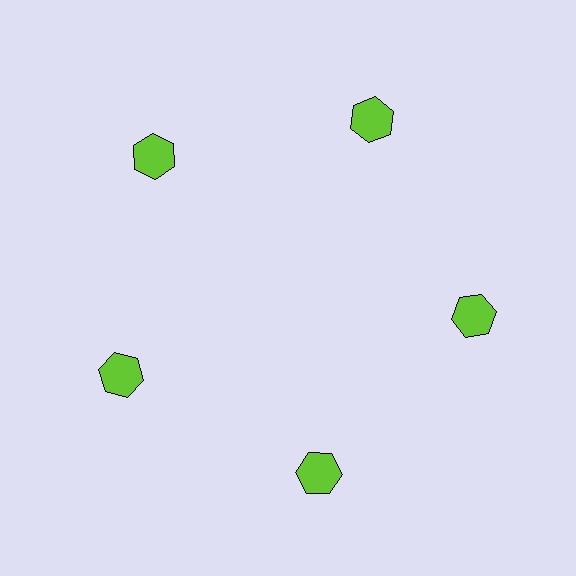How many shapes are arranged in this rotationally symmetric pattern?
There are 5 shapes, arranged in 5 groups of 1.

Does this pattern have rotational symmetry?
Yes, this pattern has 5-fold rotational symmetry. It looks the same after rotating 72 degrees around the center.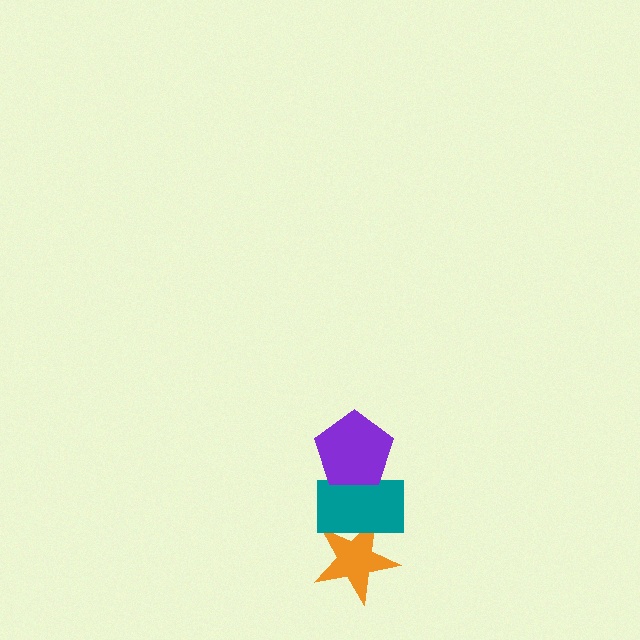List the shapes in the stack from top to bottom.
From top to bottom: the purple pentagon, the teal rectangle, the orange star.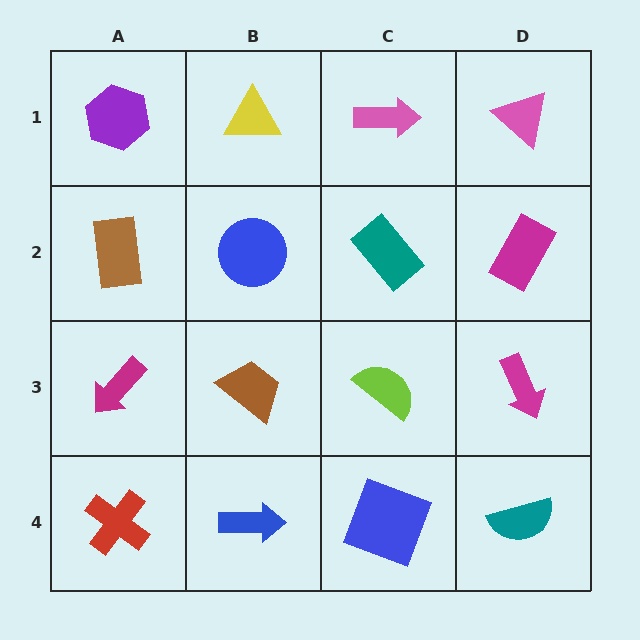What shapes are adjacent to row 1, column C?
A teal rectangle (row 2, column C), a yellow triangle (row 1, column B), a pink triangle (row 1, column D).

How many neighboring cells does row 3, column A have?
3.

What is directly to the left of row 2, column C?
A blue circle.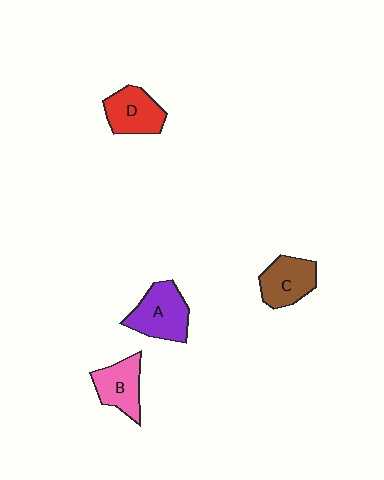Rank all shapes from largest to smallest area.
From largest to smallest: A (purple), D (red), C (brown), B (pink).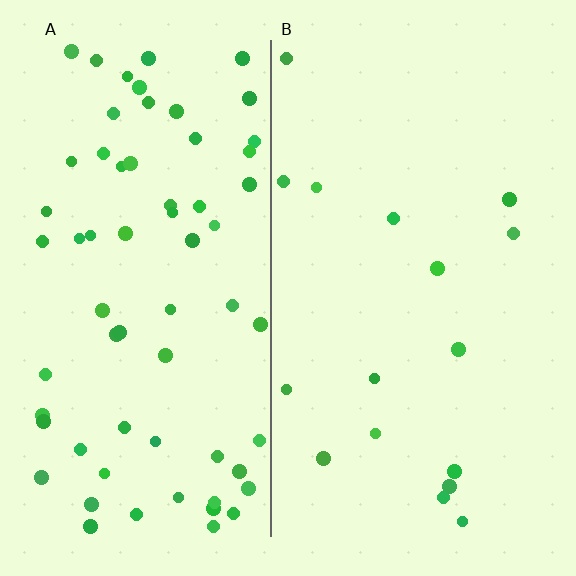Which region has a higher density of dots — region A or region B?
A (the left).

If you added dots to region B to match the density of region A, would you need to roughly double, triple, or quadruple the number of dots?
Approximately quadruple.